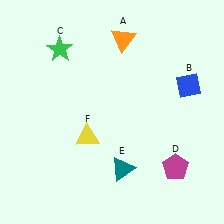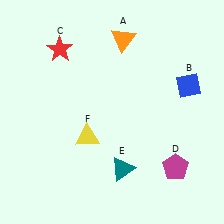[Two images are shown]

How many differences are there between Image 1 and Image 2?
There is 1 difference between the two images.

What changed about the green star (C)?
In Image 1, C is green. In Image 2, it changed to red.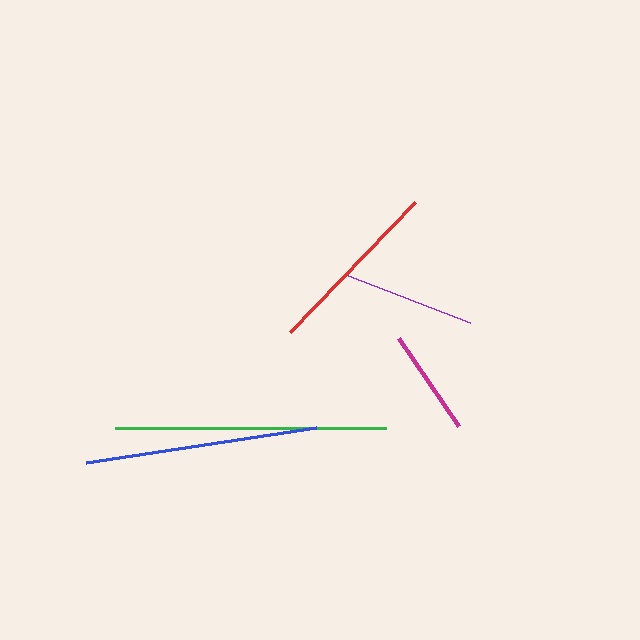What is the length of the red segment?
The red segment is approximately 180 pixels long.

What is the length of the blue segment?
The blue segment is approximately 233 pixels long.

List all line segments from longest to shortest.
From longest to shortest: green, blue, red, purple, magenta.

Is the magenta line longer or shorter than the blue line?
The blue line is longer than the magenta line.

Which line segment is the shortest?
The magenta line is the shortest at approximately 106 pixels.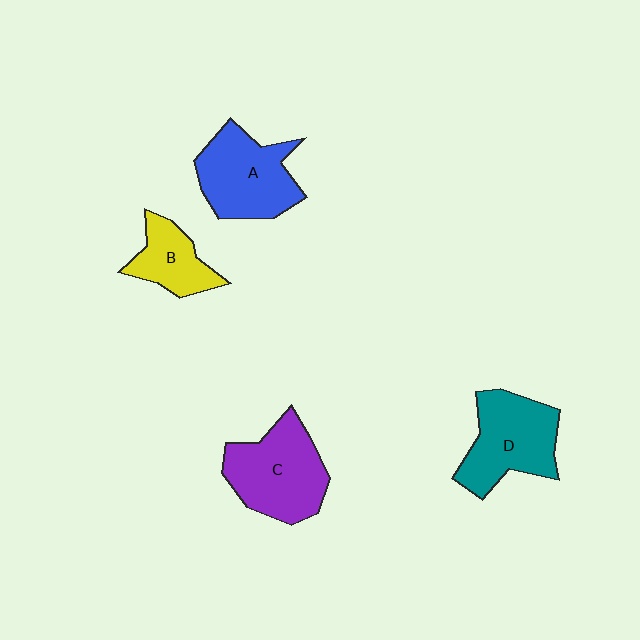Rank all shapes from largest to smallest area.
From largest to smallest: C (purple), D (teal), A (blue), B (yellow).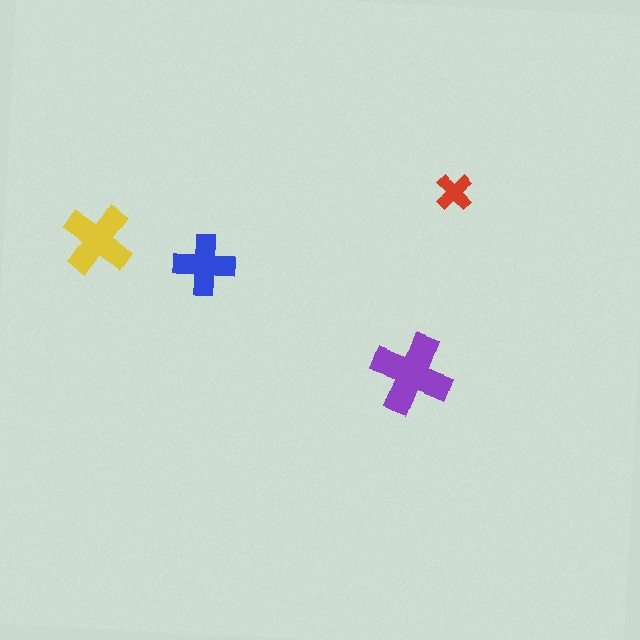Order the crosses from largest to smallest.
the purple one, the yellow one, the blue one, the red one.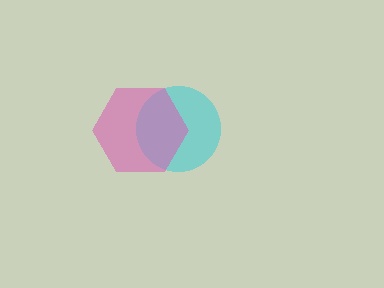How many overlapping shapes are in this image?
There are 2 overlapping shapes in the image.